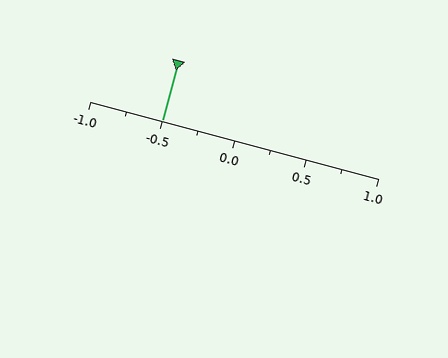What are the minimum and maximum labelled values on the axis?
The axis runs from -1.0 to 1.0.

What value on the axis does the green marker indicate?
The marker indicates approximately -0.5.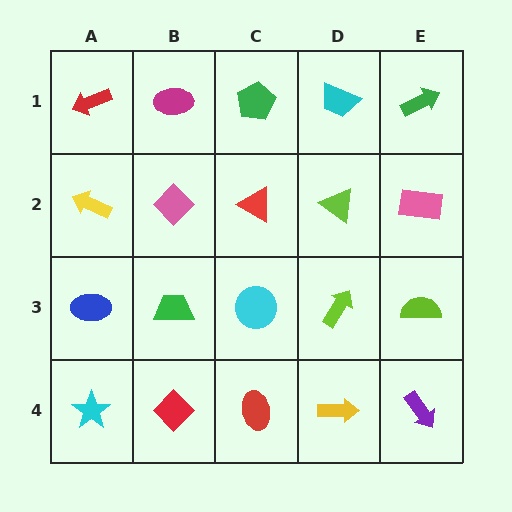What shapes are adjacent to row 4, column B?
A green trapezoid (row 3, column B), a cyan star (row 4, column A), a red ellipse (row 4, column C).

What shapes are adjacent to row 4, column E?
A lime semicircle (row 3, column E), a yellow arrow (row 4, column D).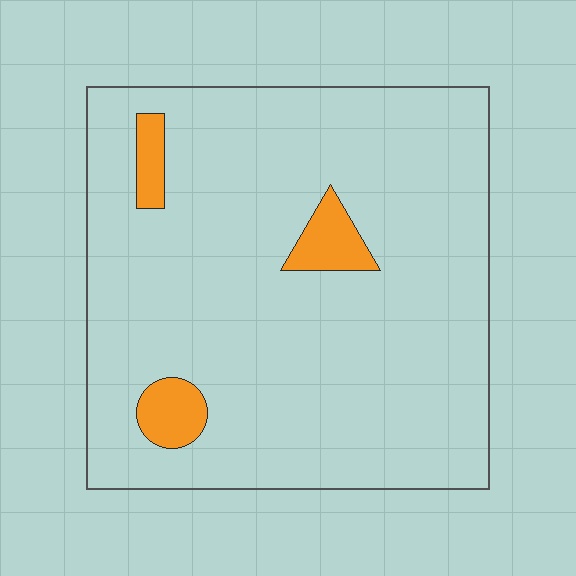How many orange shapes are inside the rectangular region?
3.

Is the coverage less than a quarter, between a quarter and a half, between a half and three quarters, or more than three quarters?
Less than a quarter.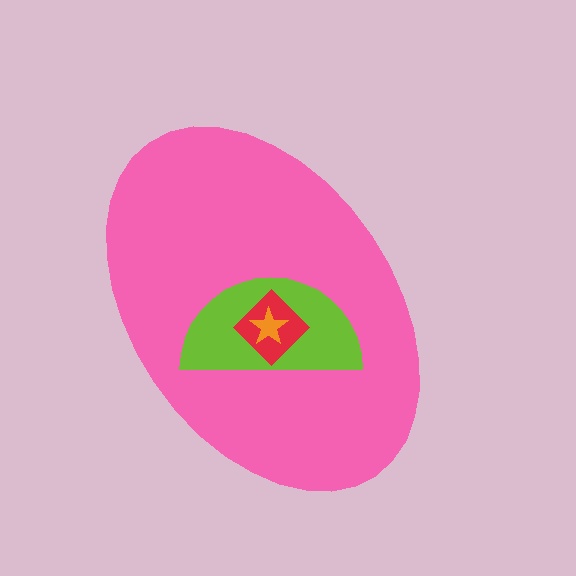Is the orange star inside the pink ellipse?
Yes.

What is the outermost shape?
The pink ellipse.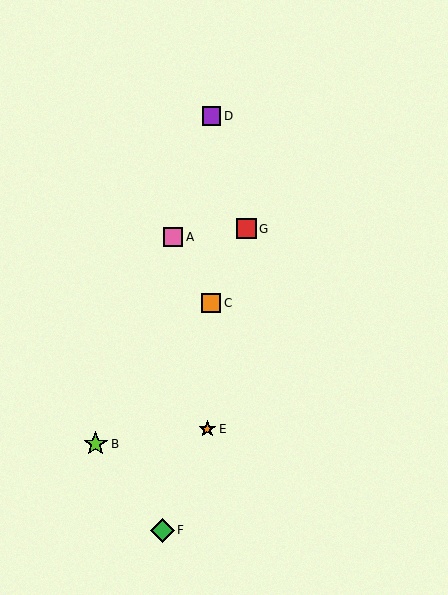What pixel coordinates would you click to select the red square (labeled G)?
Click at (246, 229) to select the red square G.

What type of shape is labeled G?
Shape G is a red square.